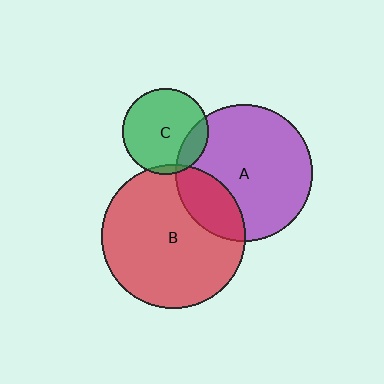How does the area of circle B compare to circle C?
Approximately 2.8 times.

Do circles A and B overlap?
Yes.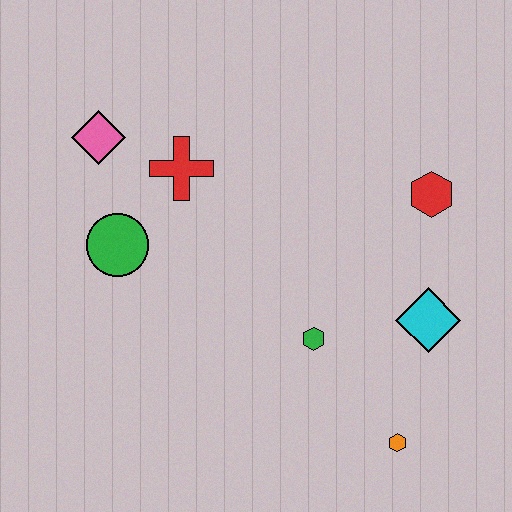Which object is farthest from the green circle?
The orange hexagon is farthest from the green circle.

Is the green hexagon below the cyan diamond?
Yes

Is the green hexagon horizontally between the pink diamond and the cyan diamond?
Yes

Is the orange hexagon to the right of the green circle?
Yes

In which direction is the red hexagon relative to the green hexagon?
The red hexagon is above the green hexagon.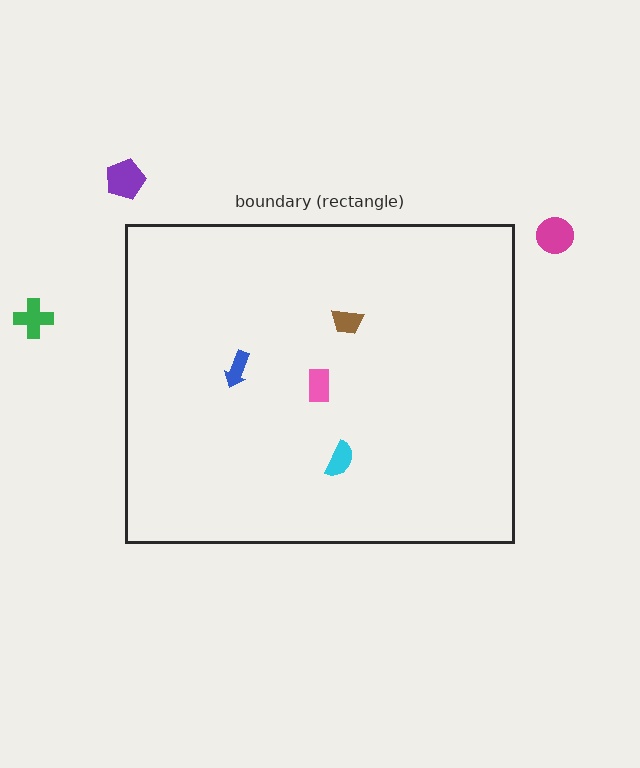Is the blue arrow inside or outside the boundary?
Inside.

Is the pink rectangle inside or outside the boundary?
Inside.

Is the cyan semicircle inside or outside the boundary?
Inside.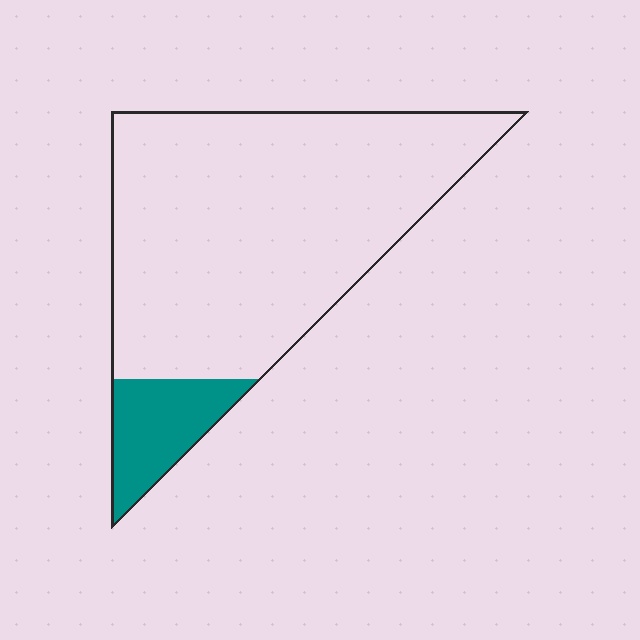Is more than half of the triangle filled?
No.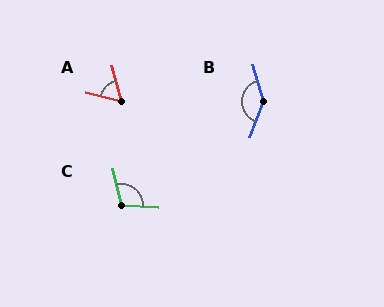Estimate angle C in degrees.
Approximately 106 degrees.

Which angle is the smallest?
A, at approximately 61 degrees.